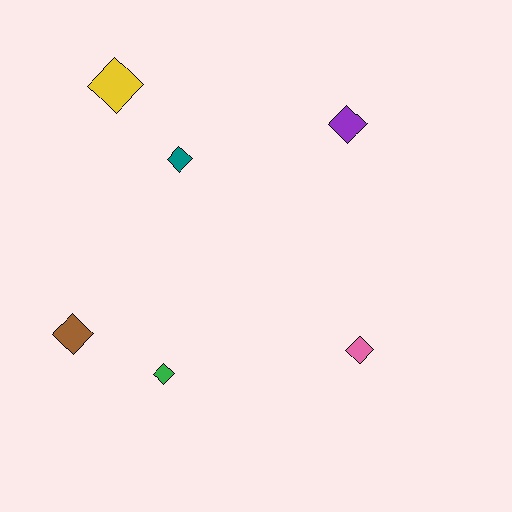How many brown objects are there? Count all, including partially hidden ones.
There is 1 brown object.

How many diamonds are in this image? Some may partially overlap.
There are 6 diamonds.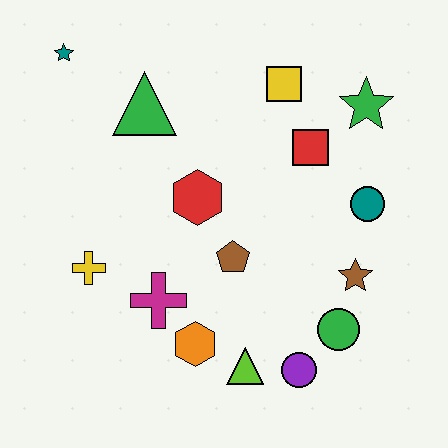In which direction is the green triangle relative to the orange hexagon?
The green triangle is above the orange hexagon.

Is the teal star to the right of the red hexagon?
No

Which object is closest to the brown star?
The green circle is closest to the brown star.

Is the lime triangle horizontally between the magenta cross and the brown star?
Yes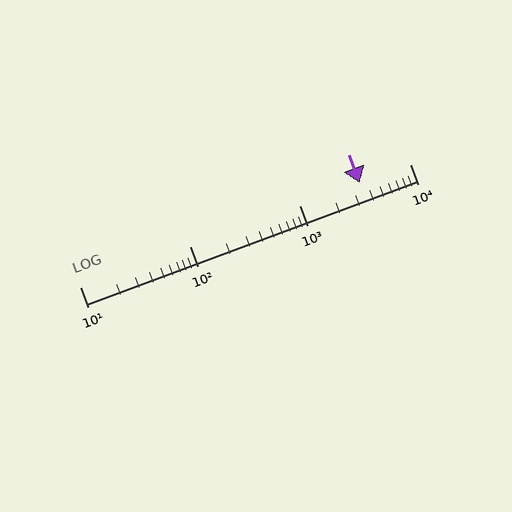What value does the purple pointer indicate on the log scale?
The pointer indicates approximately 3500.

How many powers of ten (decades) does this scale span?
The scale spans 3 decades, from 10 to 10000.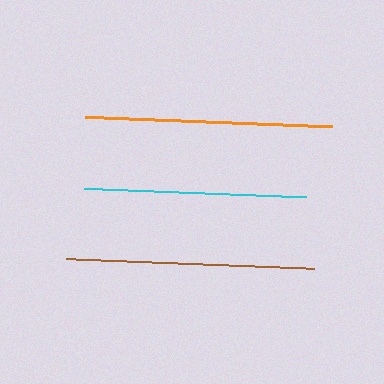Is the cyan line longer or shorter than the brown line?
The brown line is longer than the cyan line.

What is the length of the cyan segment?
The cyan segment is approximately 222 pixels long.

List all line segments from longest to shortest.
From longest to shortest: brown, orange, cyan.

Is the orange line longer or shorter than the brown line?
The brown line is longer than the orange line.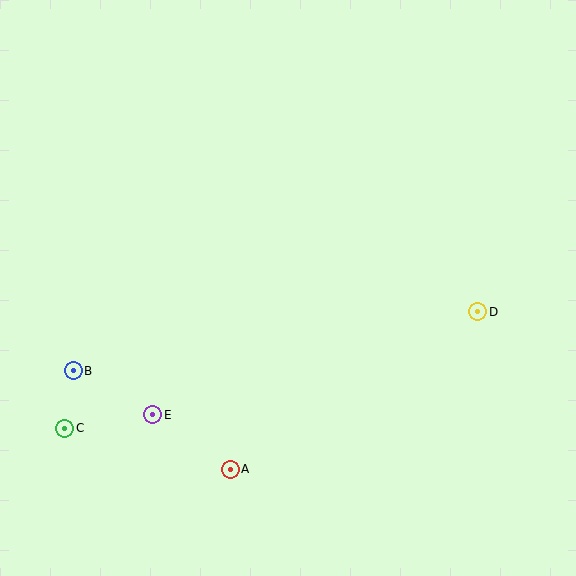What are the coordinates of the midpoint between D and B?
The midpoint between D and B is at (276, 341).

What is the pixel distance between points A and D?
The distance between A and D is 293 pixels.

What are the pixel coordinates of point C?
Point C is at (65, 428).